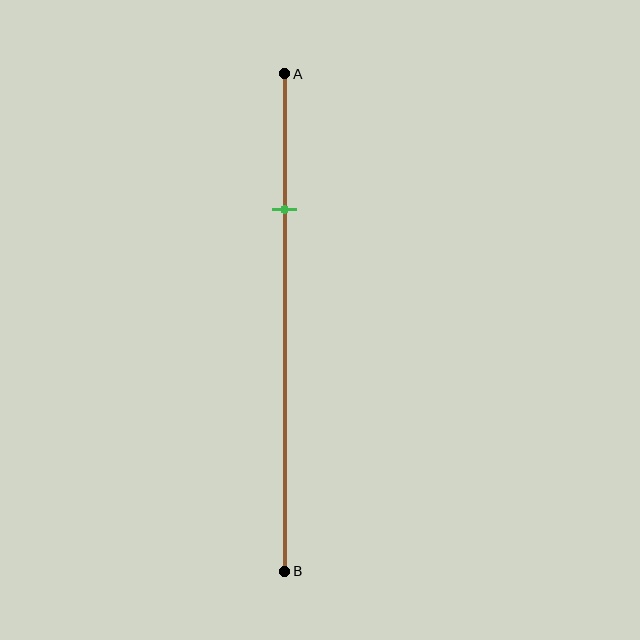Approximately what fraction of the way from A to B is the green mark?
The green mark is approximately 25% of the way from A to B.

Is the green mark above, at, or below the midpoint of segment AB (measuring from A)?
The green mark is above the midpoint of segment AB.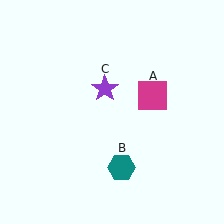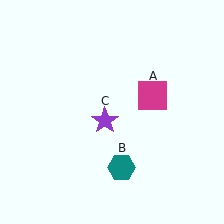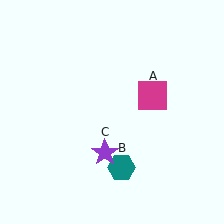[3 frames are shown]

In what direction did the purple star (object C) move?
The purple star (object C) moved down.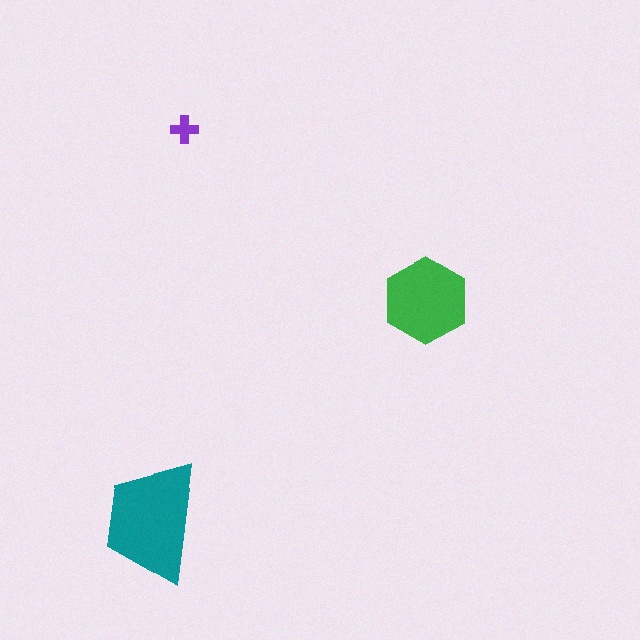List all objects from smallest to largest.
The purple cross, the green hexagon, the teal trapezoid.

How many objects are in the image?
There are 3 objects in the image.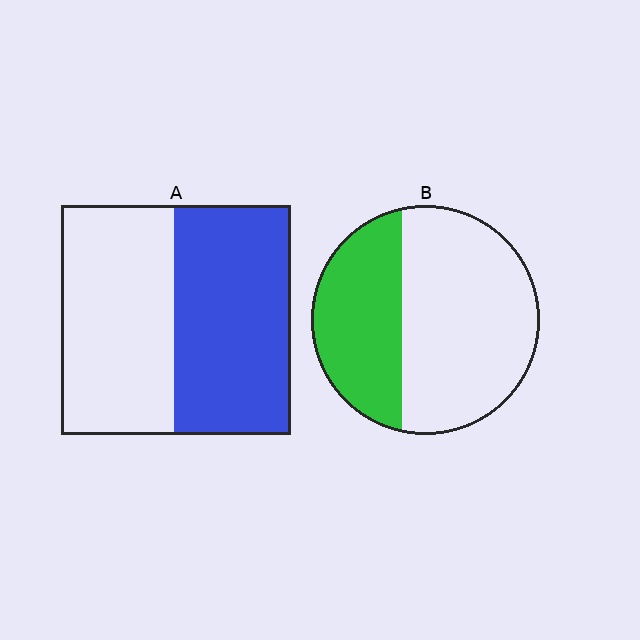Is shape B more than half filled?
No.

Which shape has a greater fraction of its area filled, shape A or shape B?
Shape A.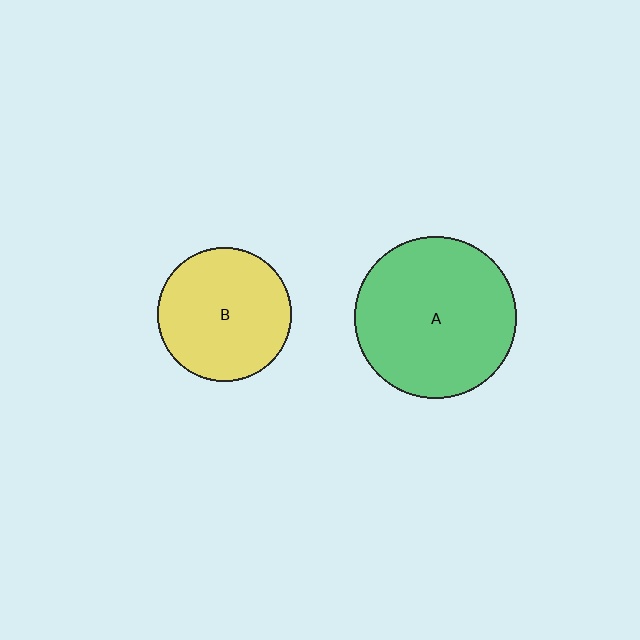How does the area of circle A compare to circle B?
Approximately 1.5 times.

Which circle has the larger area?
Circle A (green).